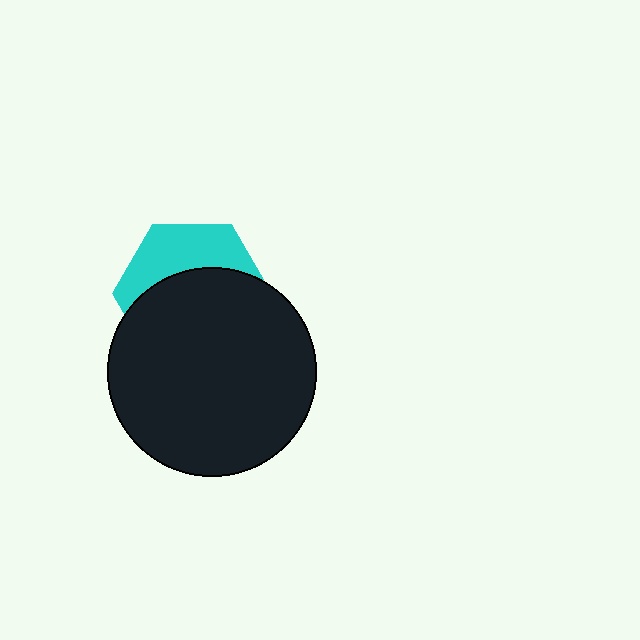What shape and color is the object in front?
The object in front is a black circle.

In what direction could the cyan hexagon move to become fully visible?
The cyan hexagon could move up. That would shift it out from behind the black circle entirely.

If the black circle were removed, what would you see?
You would see the complete cyan hexagon.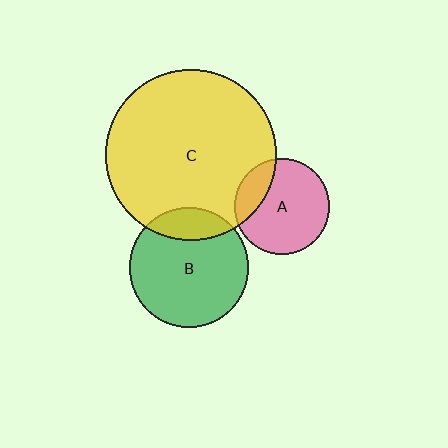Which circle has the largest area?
Circle C (yellow).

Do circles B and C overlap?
Yes.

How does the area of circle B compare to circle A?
Approximately 1.6 times.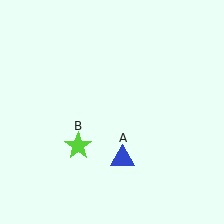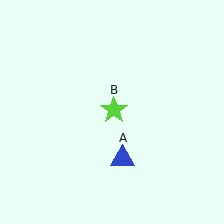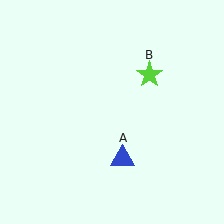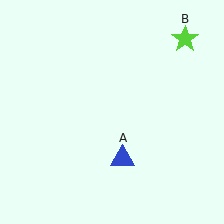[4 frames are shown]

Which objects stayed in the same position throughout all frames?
Blue triangle (object A) remained stationary.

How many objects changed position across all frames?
1 object changed position: lime star (object B).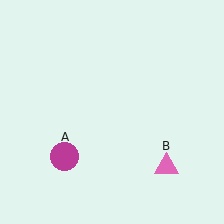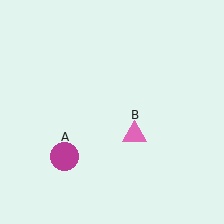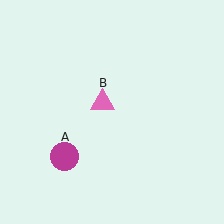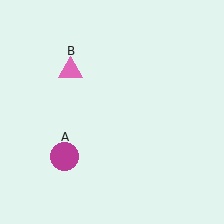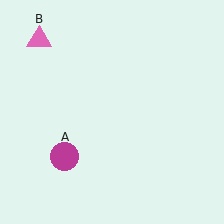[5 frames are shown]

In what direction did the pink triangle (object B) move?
The pink triangle (object B) moved up and to the left.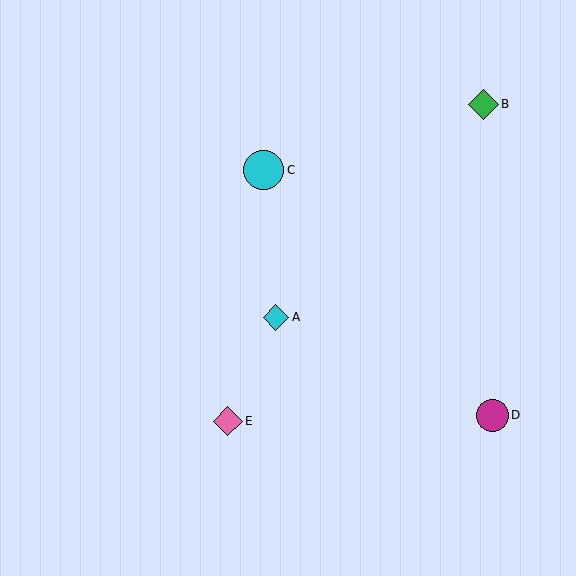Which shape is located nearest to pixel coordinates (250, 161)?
The cyan circle (labeled C) at (264, 170) is nearest to that location.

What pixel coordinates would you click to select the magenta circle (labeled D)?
Click at (492, 415) to select the magenta circle D.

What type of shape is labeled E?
Shape E is a pink diamond.